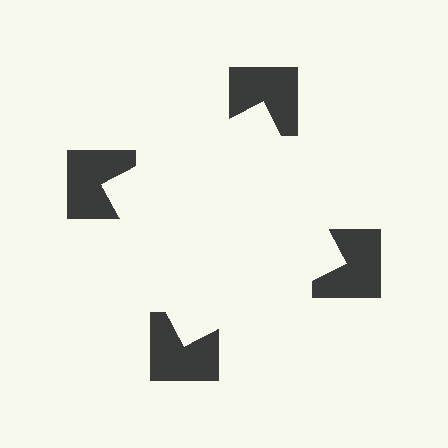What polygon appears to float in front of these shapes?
An illusory square — its edges are inferred from the aligned wedge cuts in the notched squares, not physically drawn.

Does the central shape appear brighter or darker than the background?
It typically appears slightly brighter than the background, even though no actual brightness change is drawn.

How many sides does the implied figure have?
4 sides.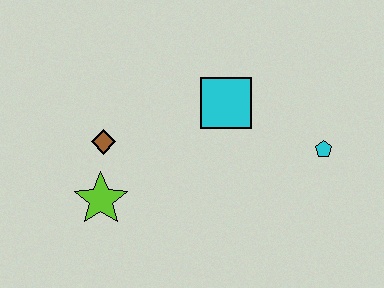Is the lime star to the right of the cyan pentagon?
No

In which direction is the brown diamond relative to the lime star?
The brown diamond is above the lime star.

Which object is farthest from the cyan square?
The lime star is farthest from the cyan square.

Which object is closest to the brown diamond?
The lime star is closest to the brown diamond.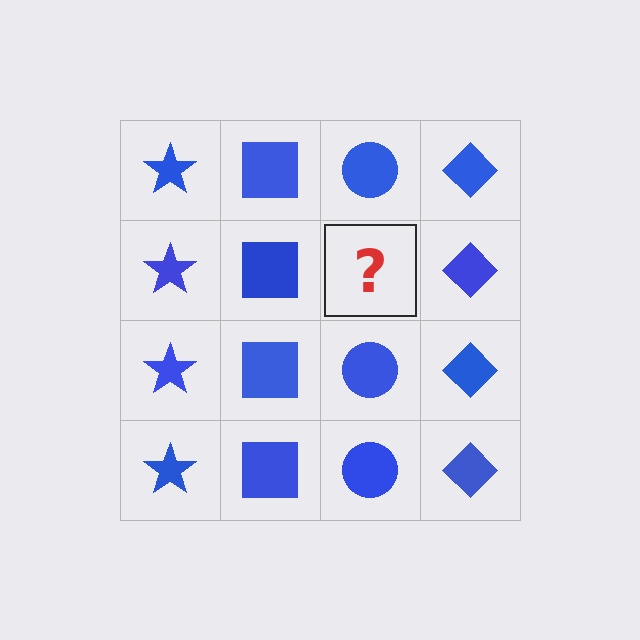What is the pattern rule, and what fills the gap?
The rule is that each column has a consistent shape. The gap should be filled with a blue circle.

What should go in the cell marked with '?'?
The missing cell should contain a blue circle.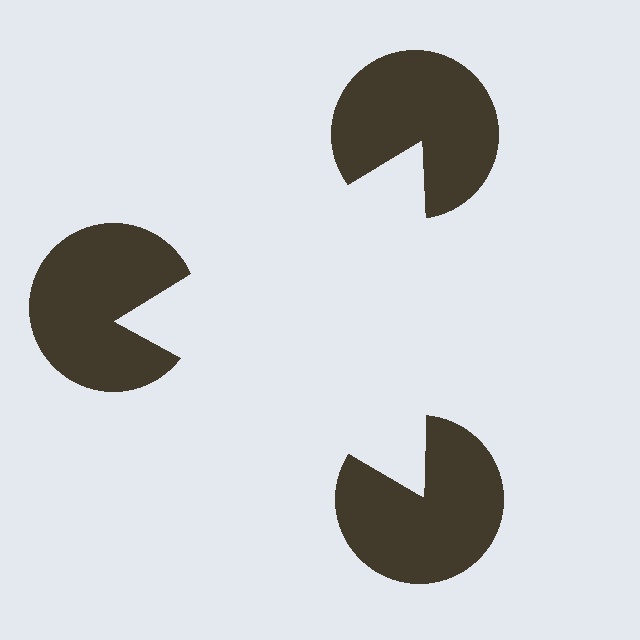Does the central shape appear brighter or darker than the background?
It typically appears slightly brighter than the background, even though no actual brightness change is drawn.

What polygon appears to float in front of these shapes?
An illusory triangle — its edges are inferred from the aligned wedge cuts in the pac-man discs, not physically drawn.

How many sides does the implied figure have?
3 sides.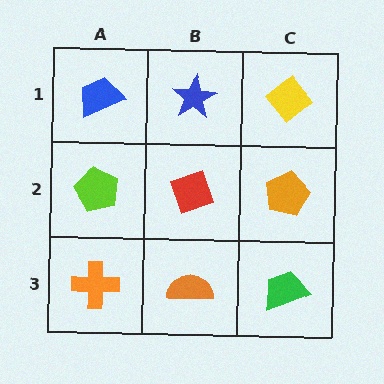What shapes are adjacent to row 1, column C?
An orange pentagon (row 2, column C), a blue star (row 1, column B).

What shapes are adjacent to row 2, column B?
A blue star (row 1, column B), an orange semicircle (row 3, column B), a lime pentagon (row 2, column A), an orange pentagon (row 2, column C).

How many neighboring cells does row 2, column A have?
3.